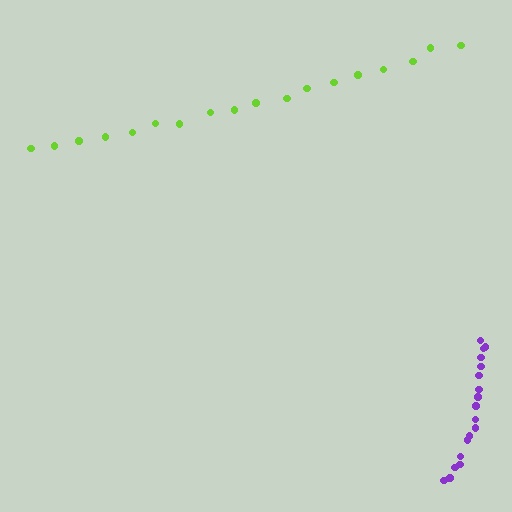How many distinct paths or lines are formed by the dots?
There are 2 distinct paths.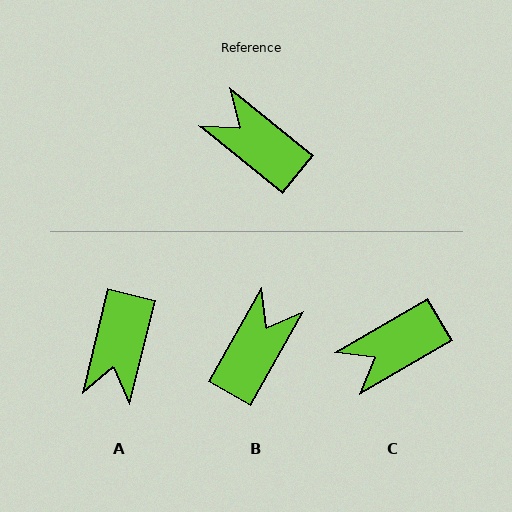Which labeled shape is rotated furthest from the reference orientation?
A, about 115 degrees away.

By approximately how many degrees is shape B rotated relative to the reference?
Approximately 81 degrees clockwise.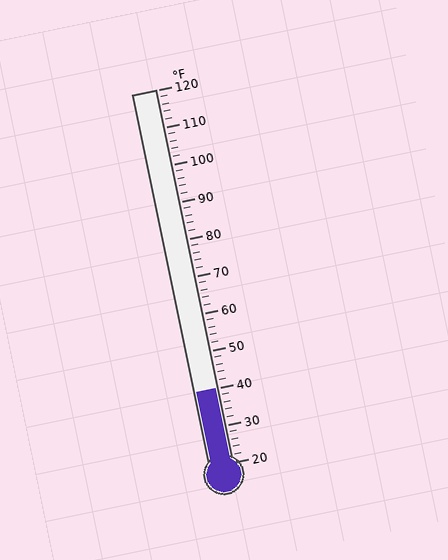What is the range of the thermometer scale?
The thermometer scale ranges from 20°F to 120°F.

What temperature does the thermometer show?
The thermometer shows approximately 40°F.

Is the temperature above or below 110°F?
The temperature is below 110°F.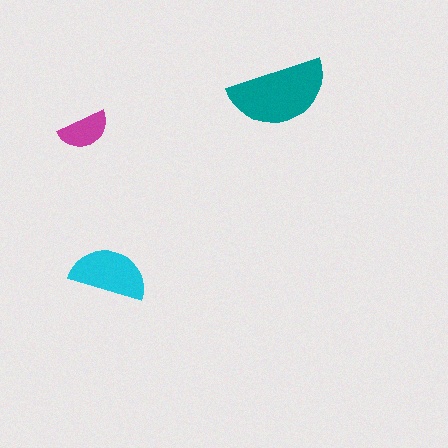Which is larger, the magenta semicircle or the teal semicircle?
The teal one.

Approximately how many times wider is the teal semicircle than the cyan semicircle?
About 1.5 times wider.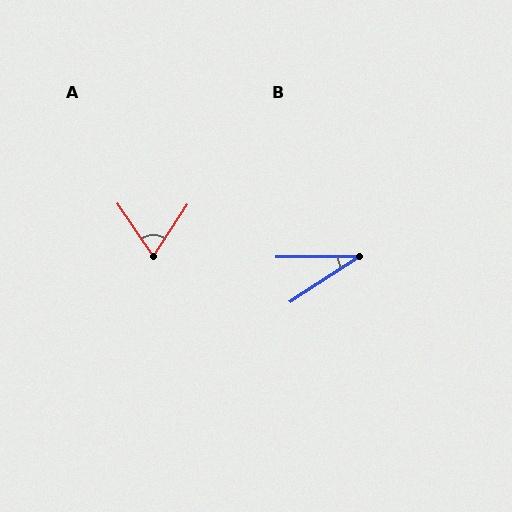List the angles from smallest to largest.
B (33°), A (68°).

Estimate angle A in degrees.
Approximately 68 degrees.